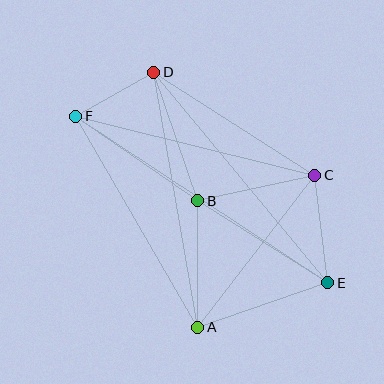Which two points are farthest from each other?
Points E and F are farthest from each other.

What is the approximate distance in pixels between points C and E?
The distance between C and E is approximately 108 pixels.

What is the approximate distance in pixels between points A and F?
The distance between A and F is approximately 244 pixels.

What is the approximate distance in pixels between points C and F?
The distance between C and F is approximately 246 pixels.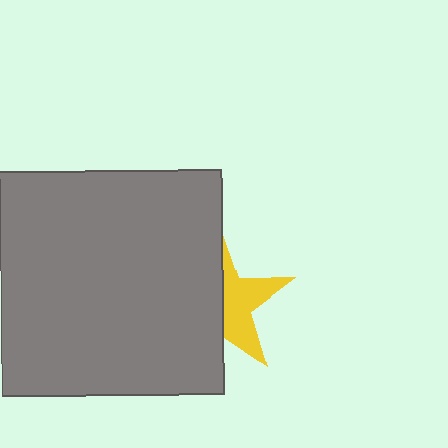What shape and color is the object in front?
The object in front is a gray square.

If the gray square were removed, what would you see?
You would see the complete yellow star.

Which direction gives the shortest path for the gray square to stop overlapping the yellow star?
Moving left gives the shortest separation.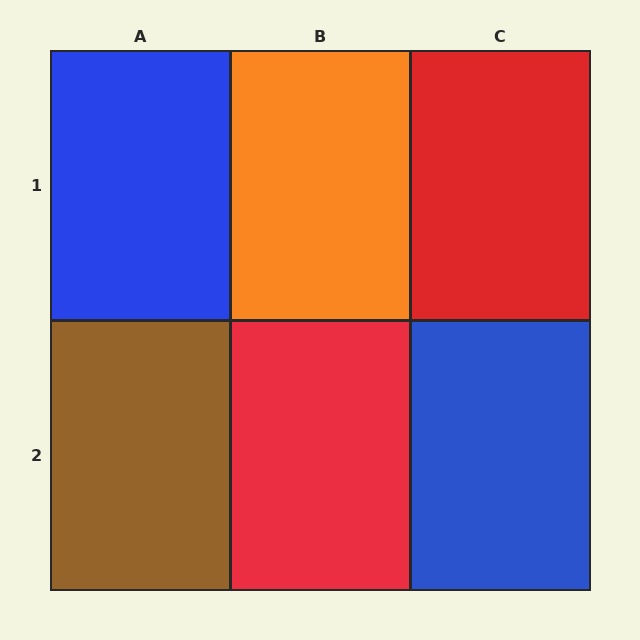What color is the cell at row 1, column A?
Blue.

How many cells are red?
2 cells are red.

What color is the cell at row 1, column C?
Red.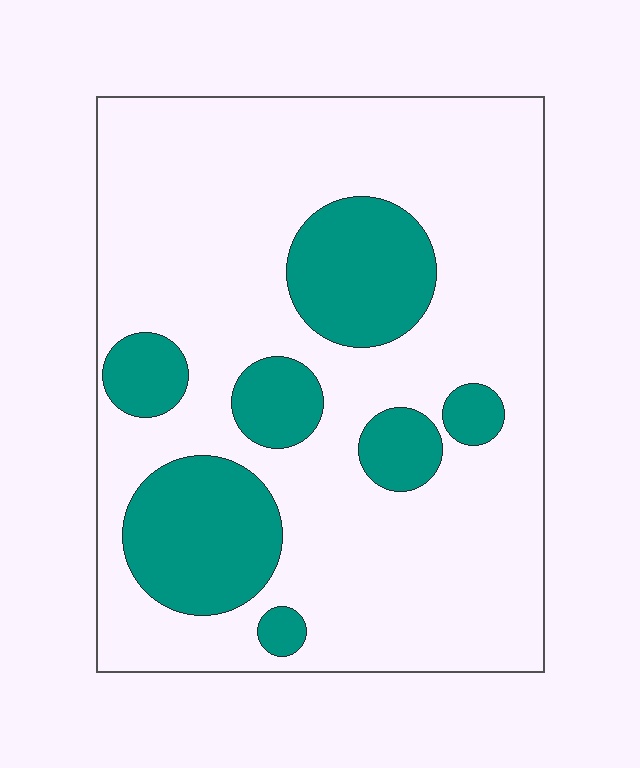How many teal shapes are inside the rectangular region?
7.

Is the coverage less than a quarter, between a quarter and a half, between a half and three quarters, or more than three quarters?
Less than a quarter.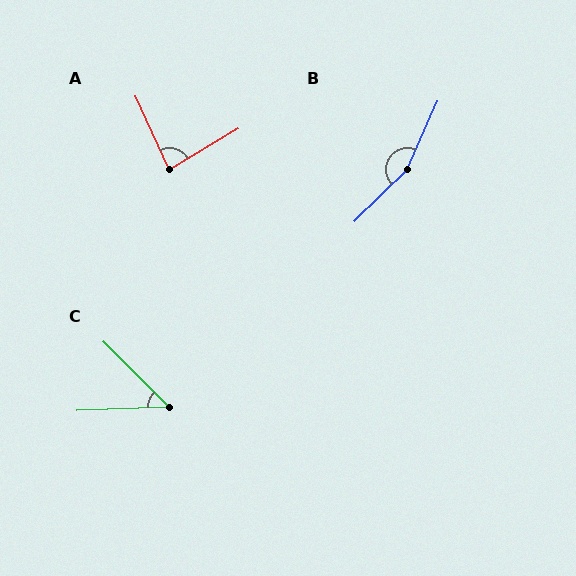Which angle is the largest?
B, at approximately 158 degrees.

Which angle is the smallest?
C, at approximately 47 degrees.